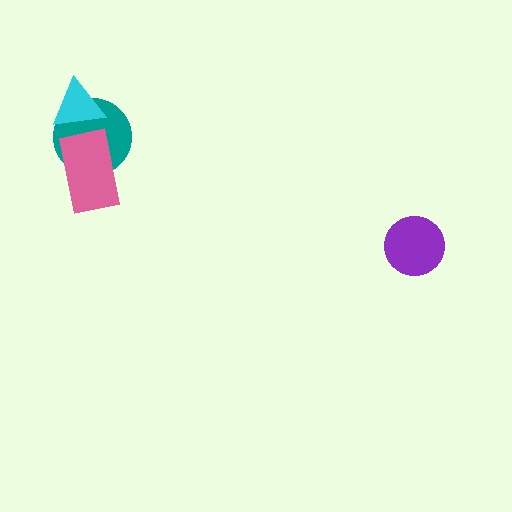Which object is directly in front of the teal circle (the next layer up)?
The cyan triangle is directly in front of the teal circle.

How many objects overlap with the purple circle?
0 objects overlap with the purple circle.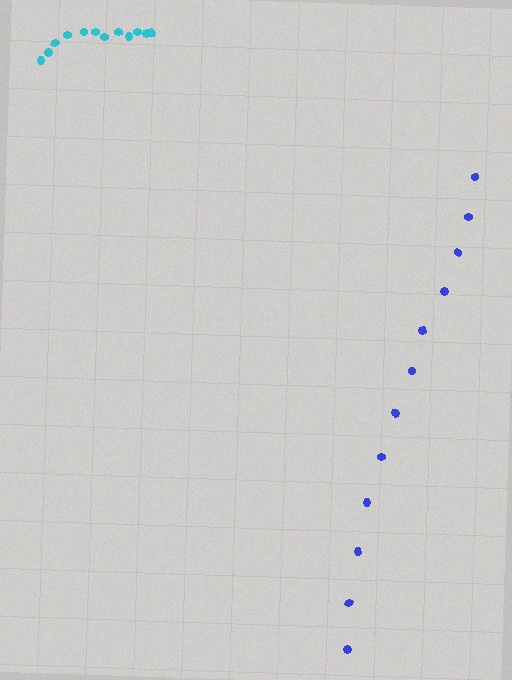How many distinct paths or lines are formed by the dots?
There are 2 distinct paths.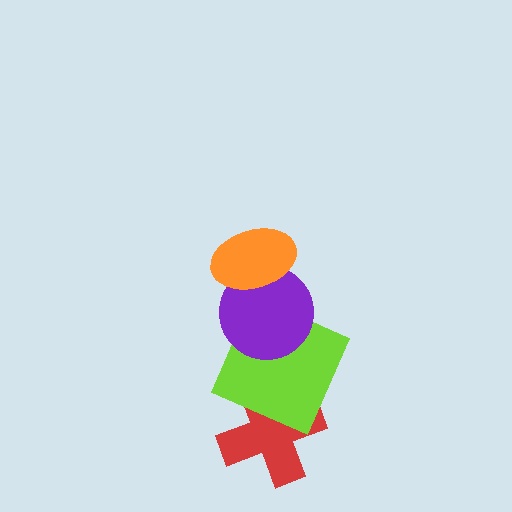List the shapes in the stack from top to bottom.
From top to bottom: the orange ellipse, the purple circle, the lime square, the red cross.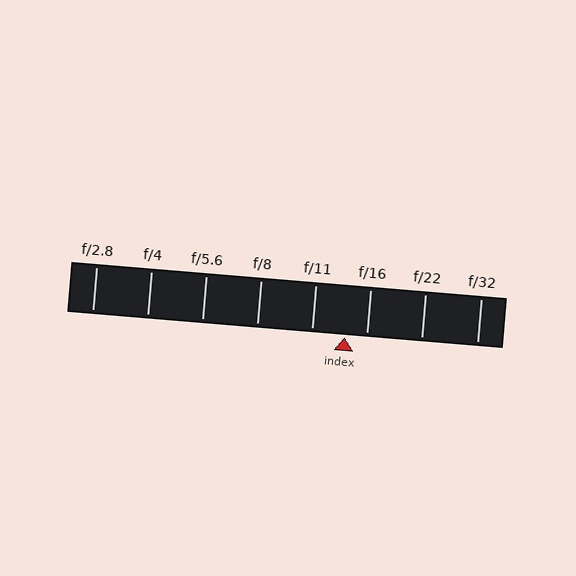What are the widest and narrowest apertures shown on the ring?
The widest aperture shown is f/2.8 and the narrowest is f/32.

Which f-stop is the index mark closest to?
The index mark is closest to f/16.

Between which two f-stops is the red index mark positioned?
The index mark is between f/11 and f/16.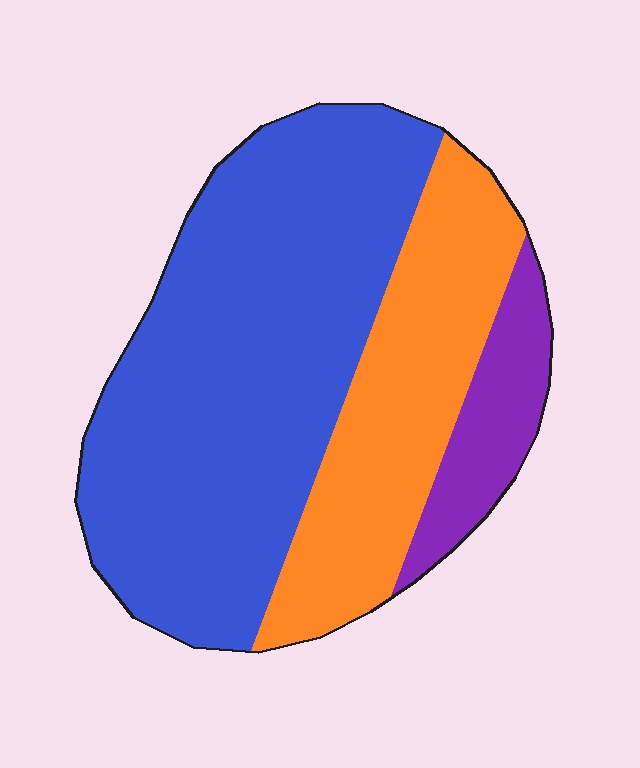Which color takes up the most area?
Blue, at roughly 60%.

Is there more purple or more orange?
Orange.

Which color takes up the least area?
Purple, at roughly 10%.